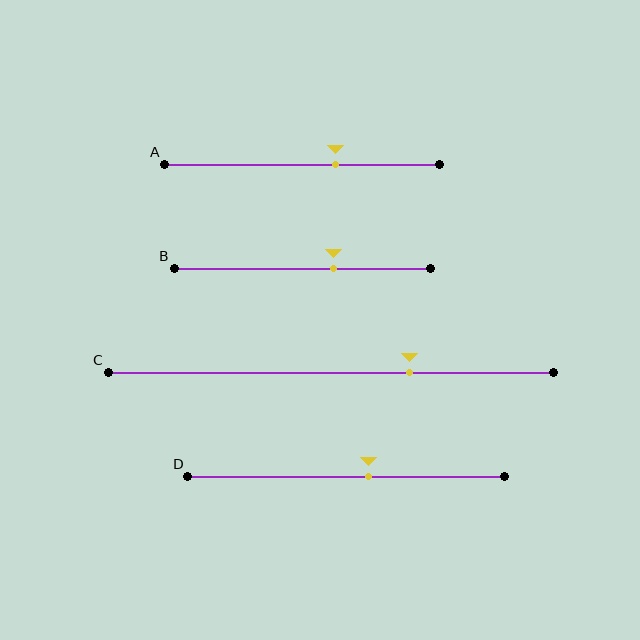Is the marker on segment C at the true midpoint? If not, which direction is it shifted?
No, the marker on segment C is shifted to the right by about 18% of the segment length.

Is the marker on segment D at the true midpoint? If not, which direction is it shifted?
No, the marker on segment D is shifted to the right by about 7% of the segment length.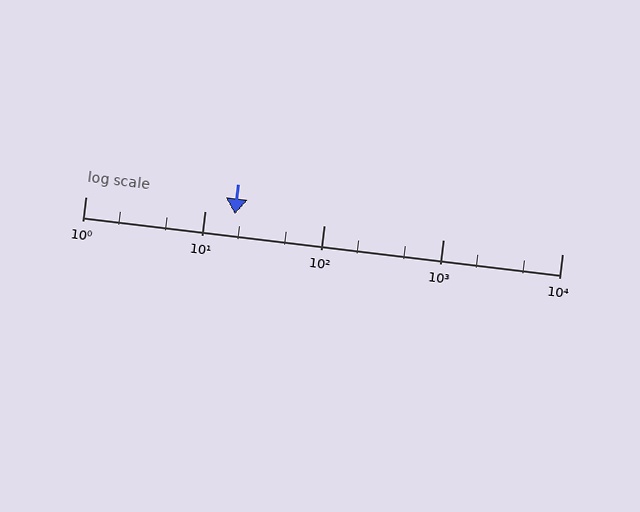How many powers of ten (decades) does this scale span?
The scale spans 4 decades, from 1 to 10000.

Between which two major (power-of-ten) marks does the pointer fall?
The pointer is between 10 and 100.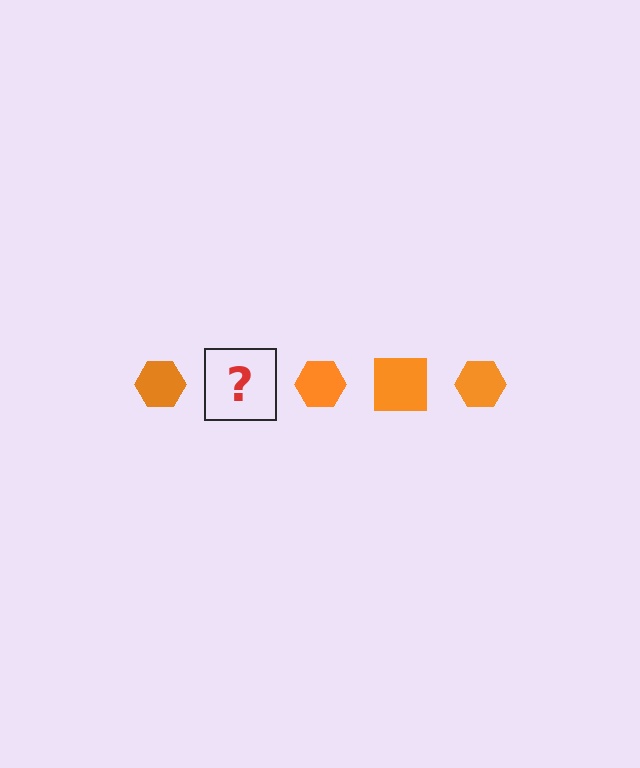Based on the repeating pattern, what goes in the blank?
The blank should be an orange square.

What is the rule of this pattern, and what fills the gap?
The rule is that the pattern cycles through hexagon, square shapes in orange. The gap should be filled with an orange square.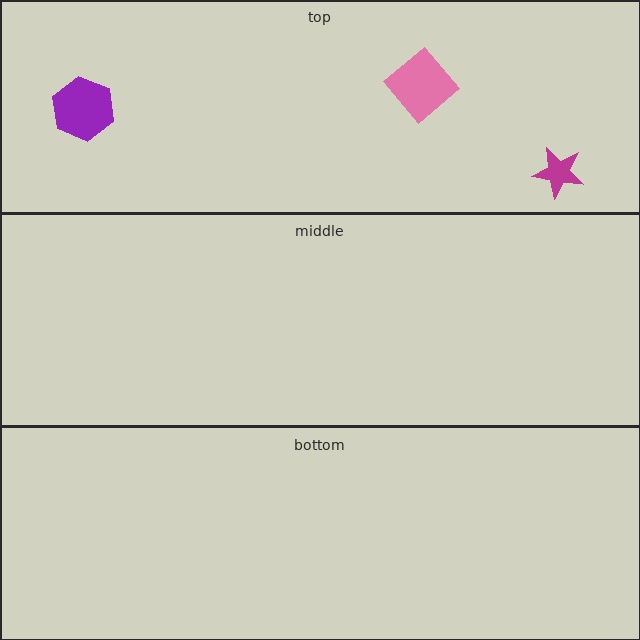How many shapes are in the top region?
3.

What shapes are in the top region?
The magenta star, the purple hexagon, the pink diamond.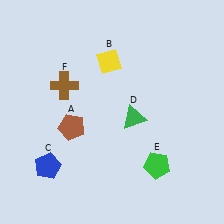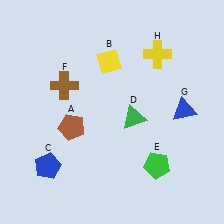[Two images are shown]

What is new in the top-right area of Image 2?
A yellow cross (H) was added in the top-right area of Image 2.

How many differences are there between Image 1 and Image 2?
There are 2 differences between the two images.